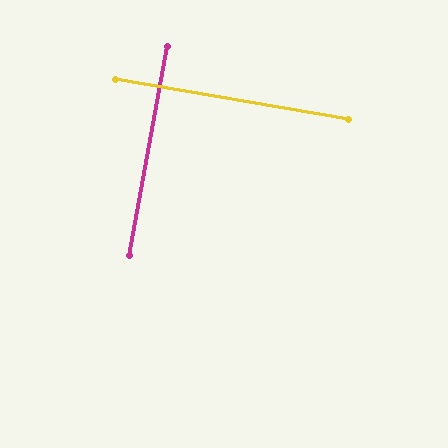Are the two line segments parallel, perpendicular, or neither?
Perpendicular — they meet at approximately 89°.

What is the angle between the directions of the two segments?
Approximately 89 degrees.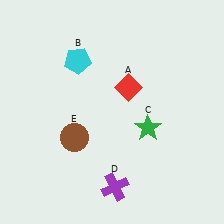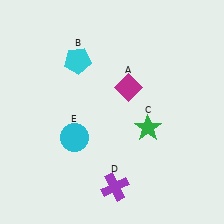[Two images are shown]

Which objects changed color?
A changed from red to magenta. E changed from brown to cyan.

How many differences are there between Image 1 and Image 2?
There are 2 differences between the two images.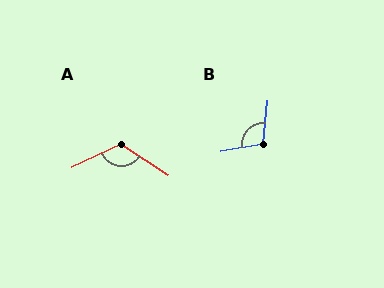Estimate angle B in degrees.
Approximately 106 degrees.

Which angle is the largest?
A, at approximately 121 degrees.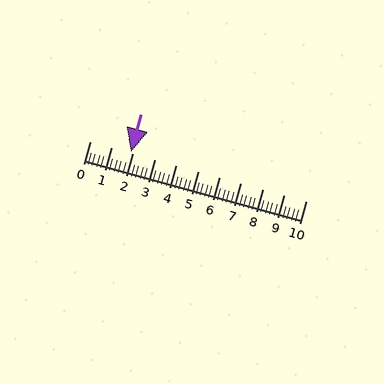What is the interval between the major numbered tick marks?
The major tick marks are spaced 1 units apart.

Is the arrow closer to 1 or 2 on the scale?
The arrow is closer to 2.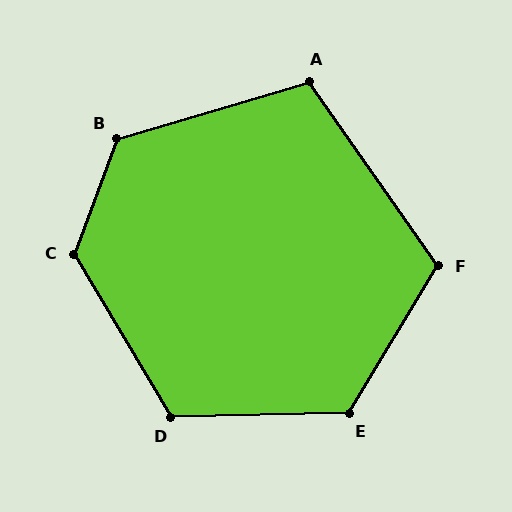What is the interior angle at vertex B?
Approximately 127 degrees (obtuse).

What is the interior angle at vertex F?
Approximately 114 degrees (obtuse).